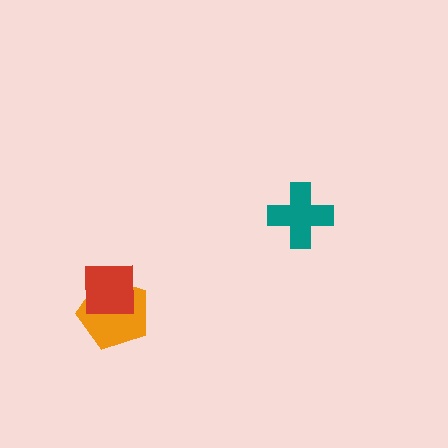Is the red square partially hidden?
No, no other shape covers it.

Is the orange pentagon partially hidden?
Yes, it is partially covered by another shape.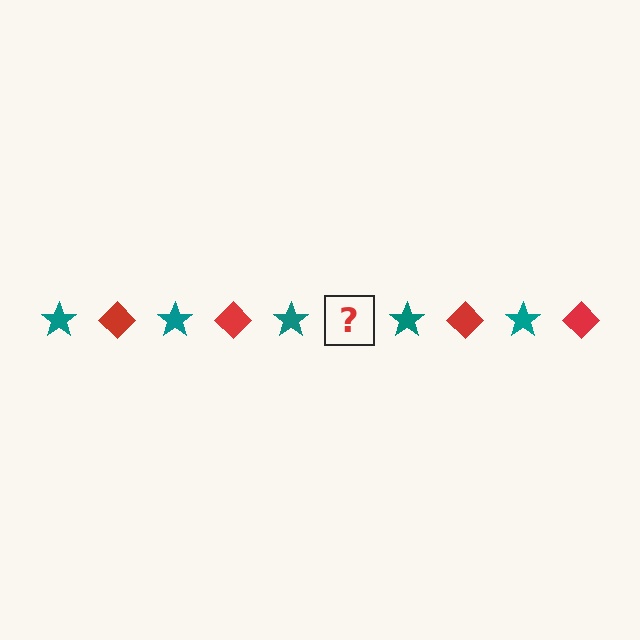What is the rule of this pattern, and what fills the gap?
The rule is that the pattern alternates between teal star and red diamond. The gap should be filled with a red diamond.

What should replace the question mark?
The question mark should be replaced with a red diamond.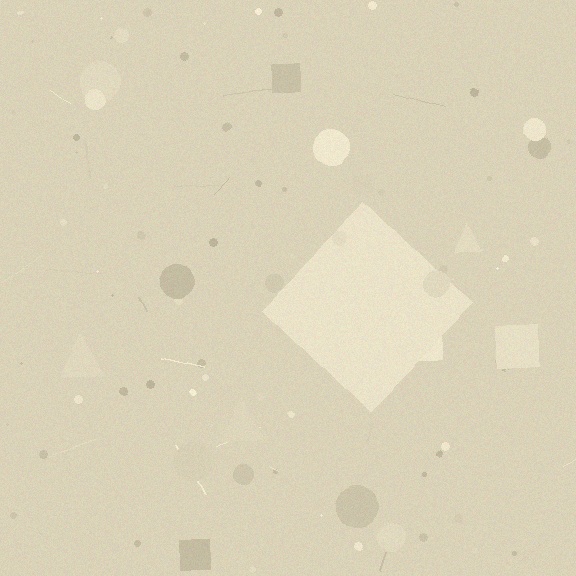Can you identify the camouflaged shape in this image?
The camouflaged shape is a diamond.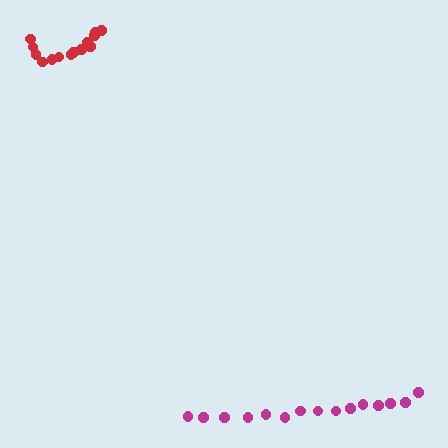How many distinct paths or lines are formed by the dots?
There are 2 distinct paths.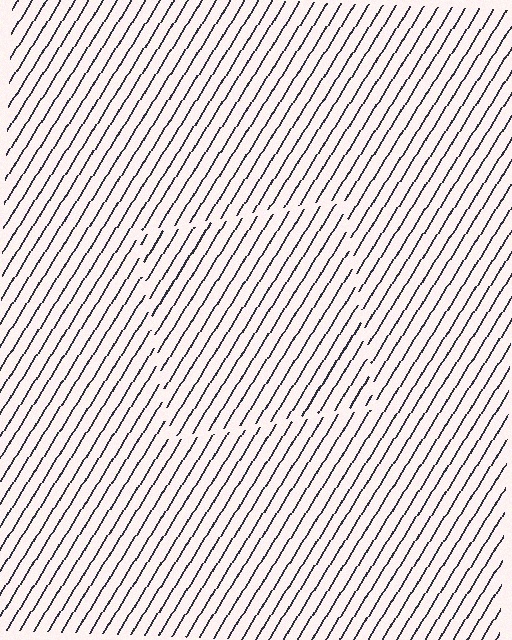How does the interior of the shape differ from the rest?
The interior of the shape contains the same grating, shifted by half a period — the contour is defined by the phase discontinuity where line-ends from the inner and outer gratings abut.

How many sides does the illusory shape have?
4 sides — the line-ends trace a square.